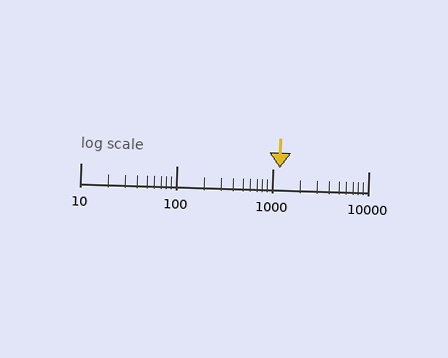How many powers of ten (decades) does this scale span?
The scale spans 3 decades, from 10 to 10000.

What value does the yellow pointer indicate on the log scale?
The pointer indicates approximately 1200.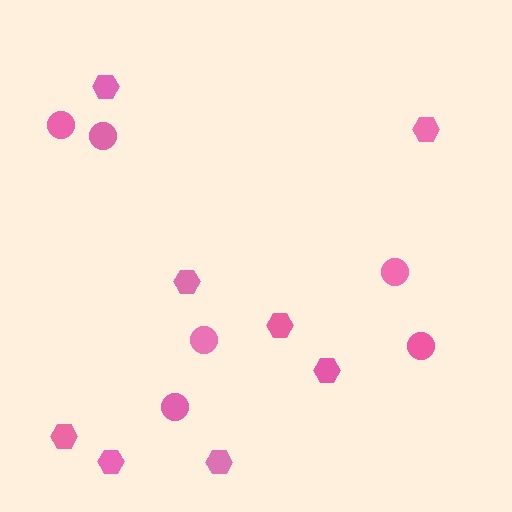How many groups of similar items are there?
There are 2 groups: one group of hexagons (8) and one group of circles (6).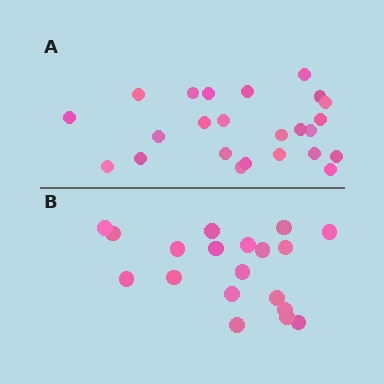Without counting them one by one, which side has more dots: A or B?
Region A (the top region) has more dots.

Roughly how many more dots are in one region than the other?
Region A has about 5 more dots than region B.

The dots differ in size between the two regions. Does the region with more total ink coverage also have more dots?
No. Region B has more total ink coverage because its dots are larger, but region A actually contains more individual dots. Total area can be misleading — the number of items is what matters here.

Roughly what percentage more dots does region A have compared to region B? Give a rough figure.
About 25% more.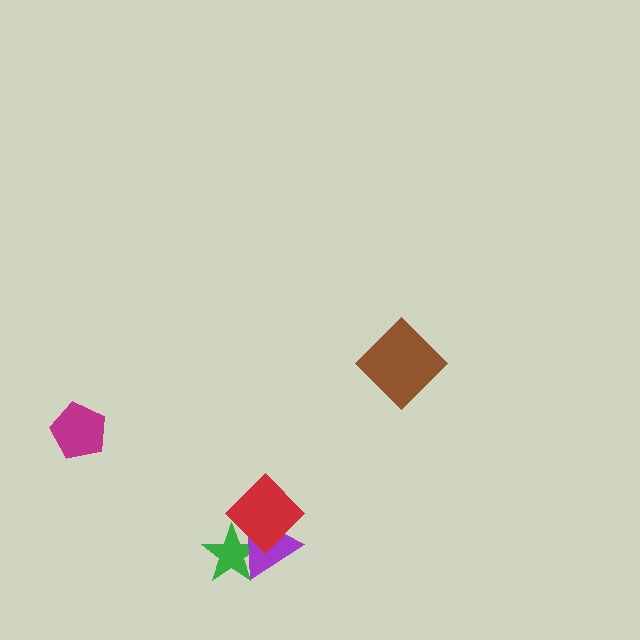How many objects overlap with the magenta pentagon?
0 objects overlap with the magenta pentagon.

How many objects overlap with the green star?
2 objects overlap with the green star.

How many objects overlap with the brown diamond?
0 objects overlap with the brown diamond.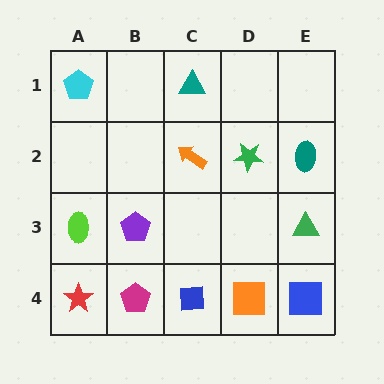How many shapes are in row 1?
2 shapes.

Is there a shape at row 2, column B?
No, that cell is empty.